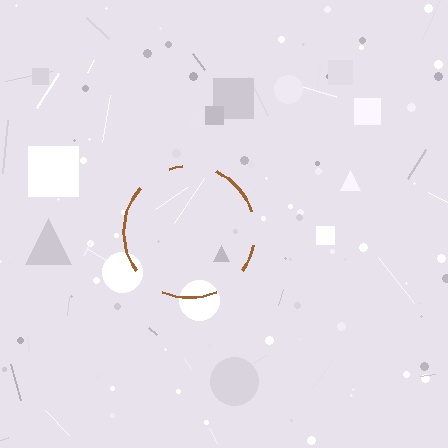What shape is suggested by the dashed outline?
The dashed outline suggests a circle.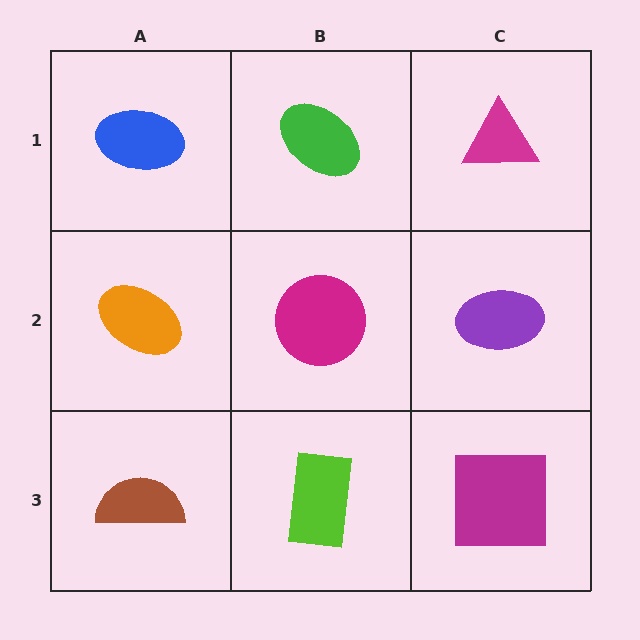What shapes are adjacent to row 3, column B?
A magenta circle (row 2, column B), a brown semicircle (row 3, column A), a magenta square (row 3, column C).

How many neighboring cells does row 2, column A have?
3.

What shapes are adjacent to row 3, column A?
An orange ellipse (row 2, column A), a lime rectangle (row 3, column B).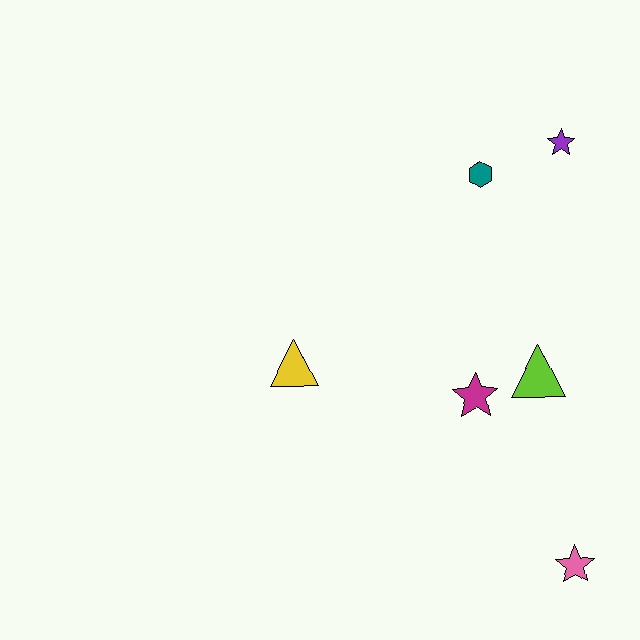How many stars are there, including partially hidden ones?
There are 3 stars.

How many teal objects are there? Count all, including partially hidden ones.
There is 1 teal object.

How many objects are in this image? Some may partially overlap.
There are 6 objects.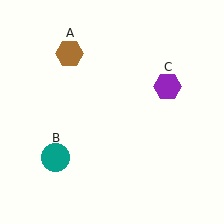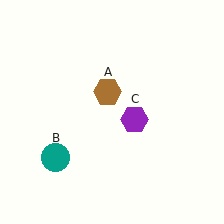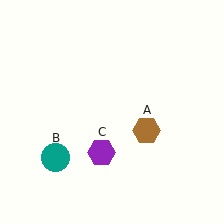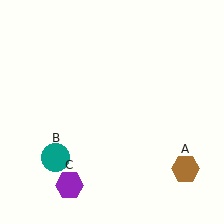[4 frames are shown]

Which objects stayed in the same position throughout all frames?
Teal circle (object B) remained stationary.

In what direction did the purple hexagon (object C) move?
The purple hexagon (object C) moved down and to the left.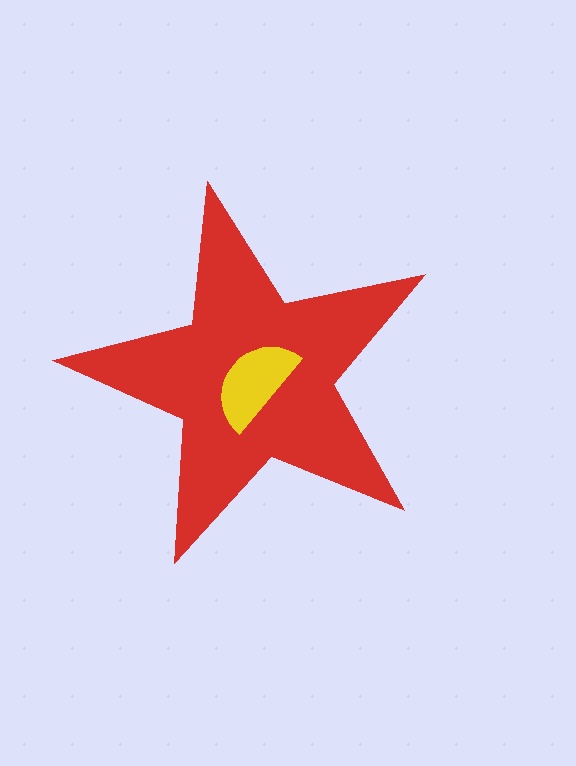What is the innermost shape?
The yellow semicircle.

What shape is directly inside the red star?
The yellow semicircle.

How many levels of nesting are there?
2.